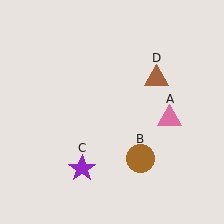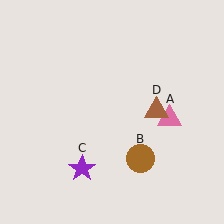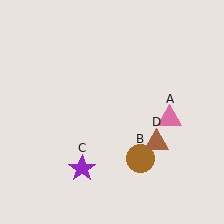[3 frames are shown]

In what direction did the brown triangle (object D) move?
The brown triangle (object D) moved down.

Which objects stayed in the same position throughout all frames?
Pink triangle (object A) and brown circle (object B) and purple star (object C) remained stationary.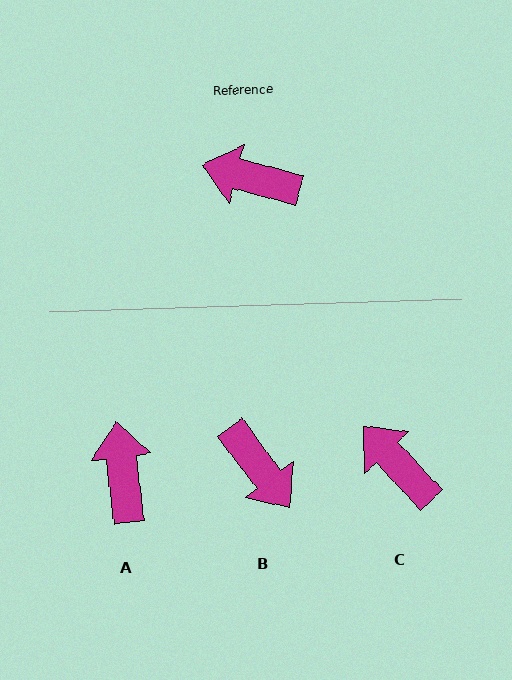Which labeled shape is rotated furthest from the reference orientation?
B, about 142 degrees away.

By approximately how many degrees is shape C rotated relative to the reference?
Approximately 32 degrees clockwise.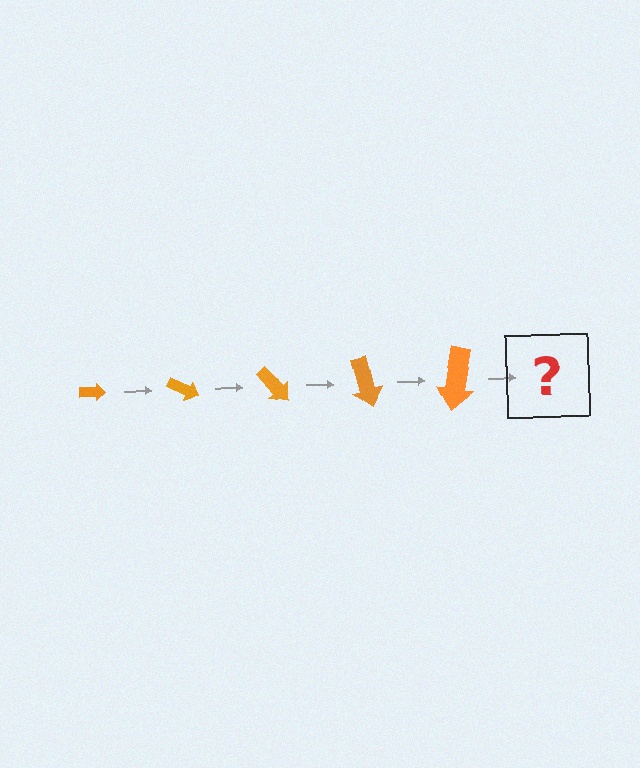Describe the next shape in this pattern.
It should be an arrow, larger than the previous one and rotated 125 degrees from the start.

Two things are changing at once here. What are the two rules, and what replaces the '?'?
The two rules are that the arrow grows larger each step and it rotates 25 degrees each step. The '?' should be an arrow, larger than the previous one and rotated 125 degrees from the start.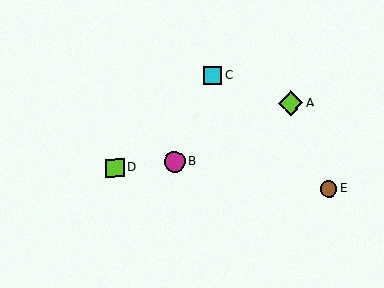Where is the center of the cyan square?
The center of the cyan square is at (213, 76).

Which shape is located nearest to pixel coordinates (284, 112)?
The lime diamond (labeled A) at (291, 103) is nearest to that location.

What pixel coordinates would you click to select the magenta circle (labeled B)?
Click at (175, 162) to select the magenta circle B.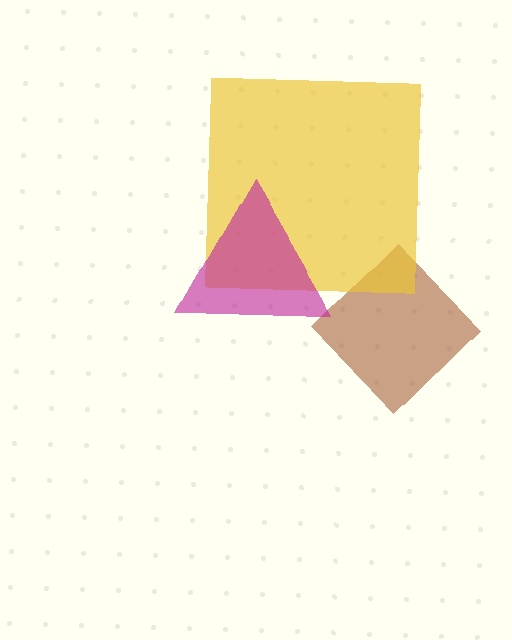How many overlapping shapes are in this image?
There are 3 overlapping shapes in the image.